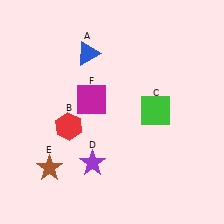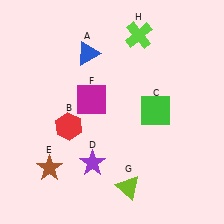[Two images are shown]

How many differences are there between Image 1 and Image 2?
There are 2 differences between the two images.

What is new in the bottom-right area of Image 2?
A lime triangle (G) was added in the bottom-right area of Image 2.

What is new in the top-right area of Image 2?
A lime cross (H) was added in the top-right area of Image 2.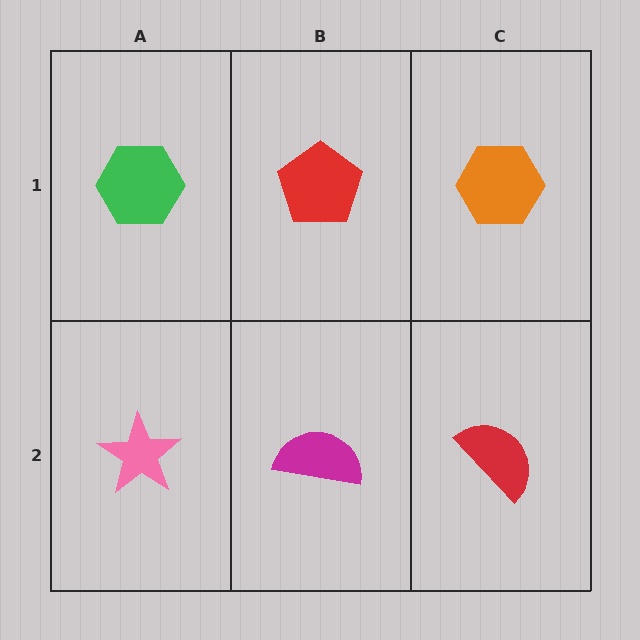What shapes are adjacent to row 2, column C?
An orange hexagon (row 1, column C), a magenta semicircle (row 2, column B).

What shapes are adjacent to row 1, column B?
A magenta semicircle (row 2, column B), a green hexagon (row 1, column A), an orange hexagon (row 1, column C).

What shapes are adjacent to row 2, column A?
A green hexagon (row 1, column A), a magenta semicircle (row 2, column B).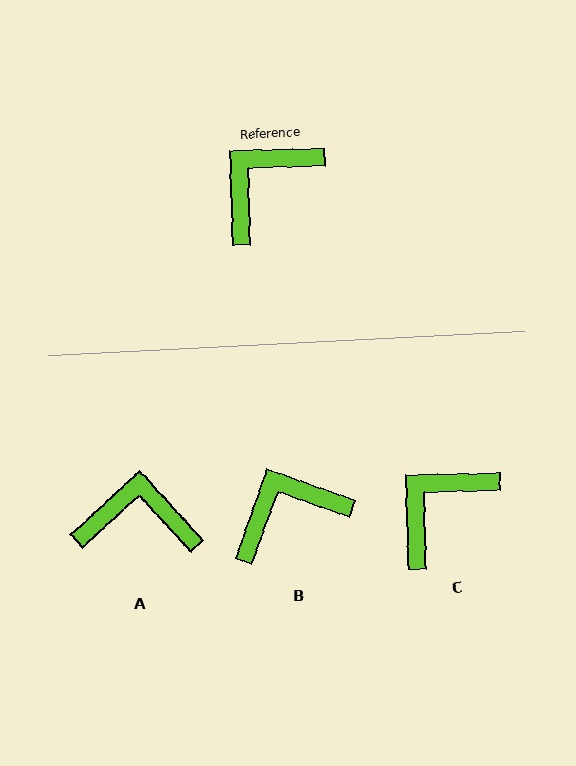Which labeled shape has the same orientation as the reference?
C.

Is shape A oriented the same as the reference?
No, it is off by about 49 degrees.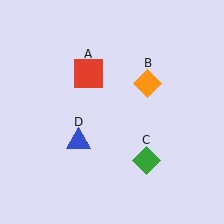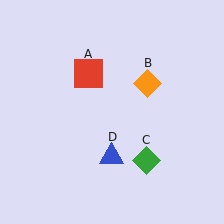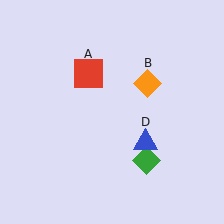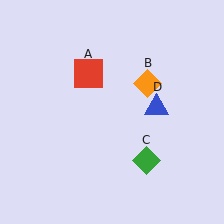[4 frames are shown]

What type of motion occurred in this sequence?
The blue triangle (object D) rotated counterclockwise around the center of the scene.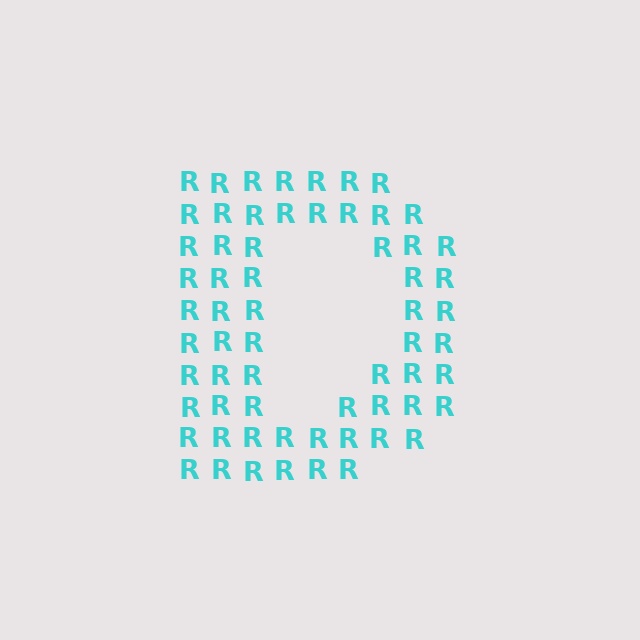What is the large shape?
The large shape is the letter D.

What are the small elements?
The small elements are letter R's.